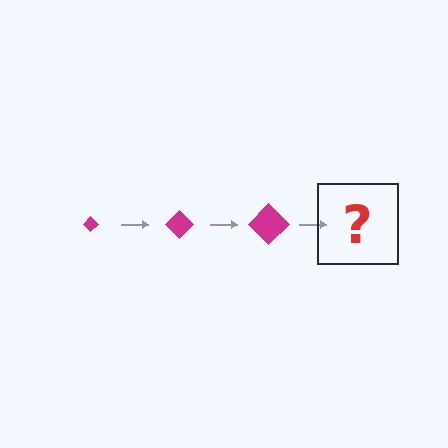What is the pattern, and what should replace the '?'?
The pattern is that the diamond gets progressively larger each step. The '?' should be a magenta diamond, larger than the previous one.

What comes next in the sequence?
The next element should be a magenta diamond, larger than the previous one.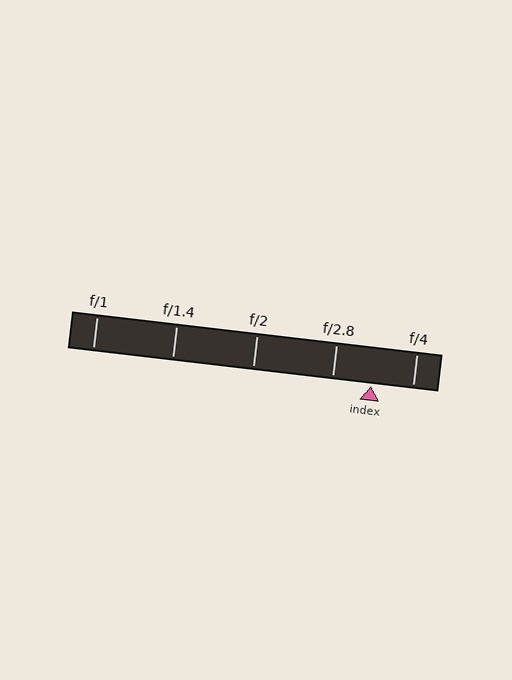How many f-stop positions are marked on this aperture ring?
There are 5 f-stop positions marked.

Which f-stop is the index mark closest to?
The index mark is closest to f/2.8.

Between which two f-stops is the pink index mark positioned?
The index mark is between f/2.8 and f/4.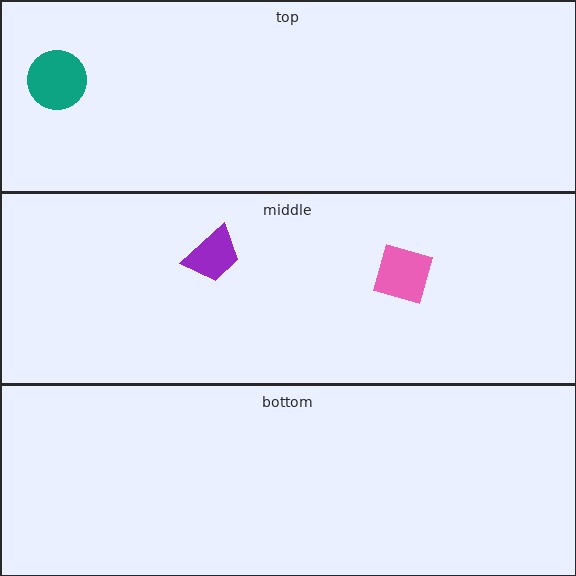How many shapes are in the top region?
1.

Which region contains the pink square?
The middle region.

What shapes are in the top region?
The teal circle.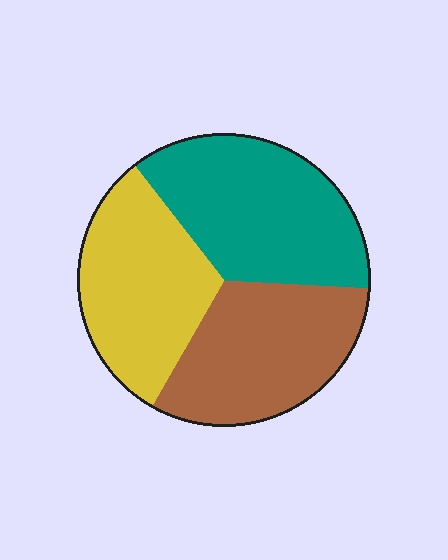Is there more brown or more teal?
Teal.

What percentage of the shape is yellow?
Yellow covers around 30% of the shape.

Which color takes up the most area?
Teal, at roughly 35%.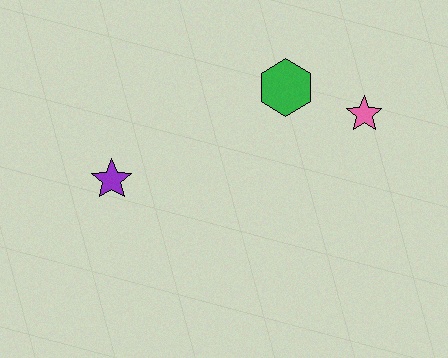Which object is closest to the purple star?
The green hexagon is closest to the purple star.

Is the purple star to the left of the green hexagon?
Yes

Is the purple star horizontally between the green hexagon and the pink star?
No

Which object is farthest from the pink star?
The purple star is farthest from the pink star.